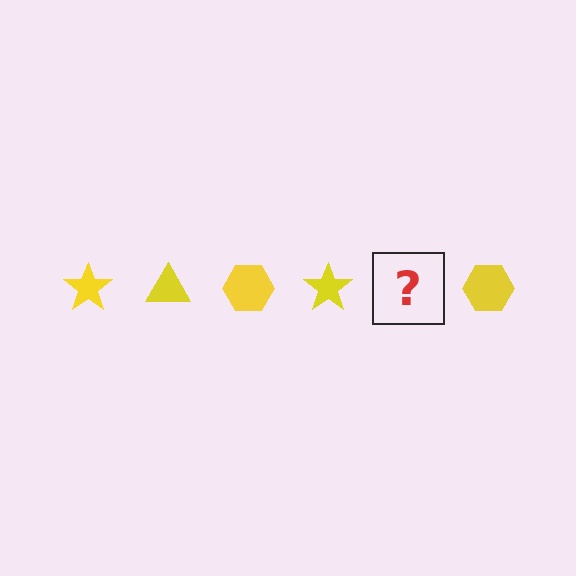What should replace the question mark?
The question mark should be replaced with a yellow triangle.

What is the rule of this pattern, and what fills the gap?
The rule is that the pattern cycles through star, triangle, hexagon shapes in yellow. The gap should be filled with a yellow triangle.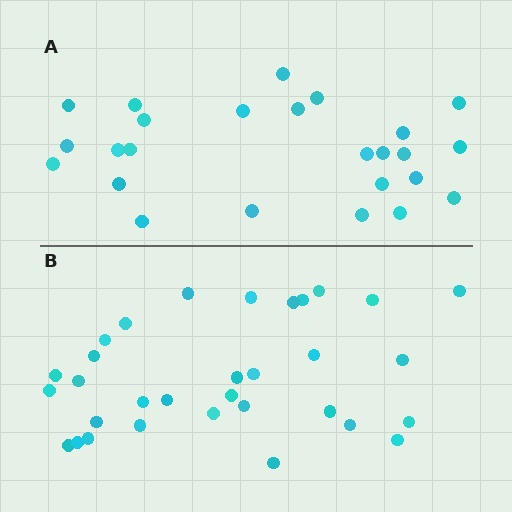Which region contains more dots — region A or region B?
Region B (the bottom region) has more dots.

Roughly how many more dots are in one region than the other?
Region B has roughly 8 or so more dots than region A.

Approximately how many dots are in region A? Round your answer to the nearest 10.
About 20 dots. (The exact count is 25, which rounds to 20.)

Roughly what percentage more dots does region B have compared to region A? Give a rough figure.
About 30% more.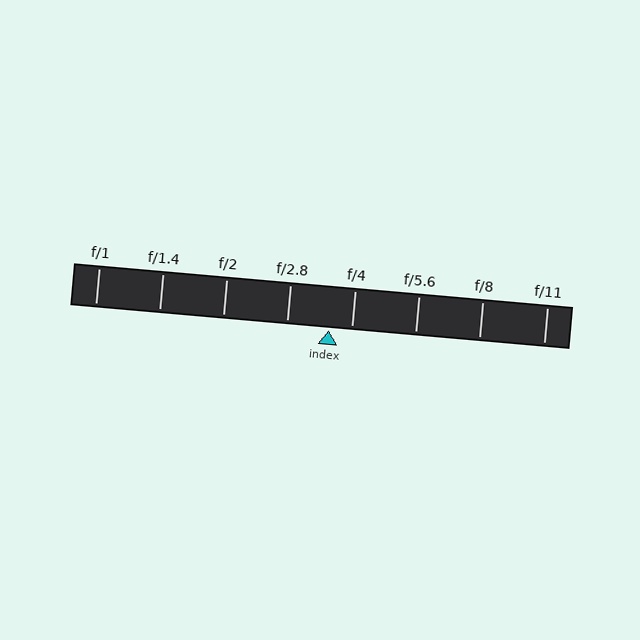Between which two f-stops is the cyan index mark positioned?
The index mark is between f/2.8 and f/4.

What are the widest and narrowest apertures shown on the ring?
The widest aperture shown is f/1 and the narrowest is f/11.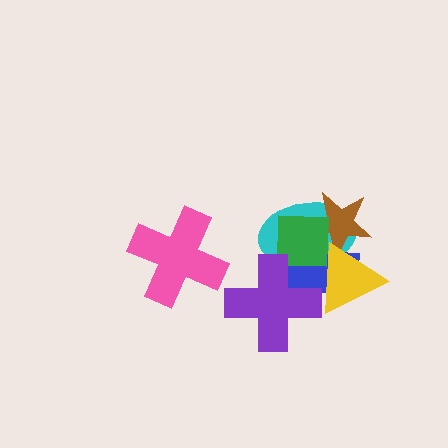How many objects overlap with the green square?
5 objects overlap with the green square.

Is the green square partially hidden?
Yes, it is partially covered by another shape.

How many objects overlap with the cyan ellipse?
5 objects overlap with the cyan ellipse.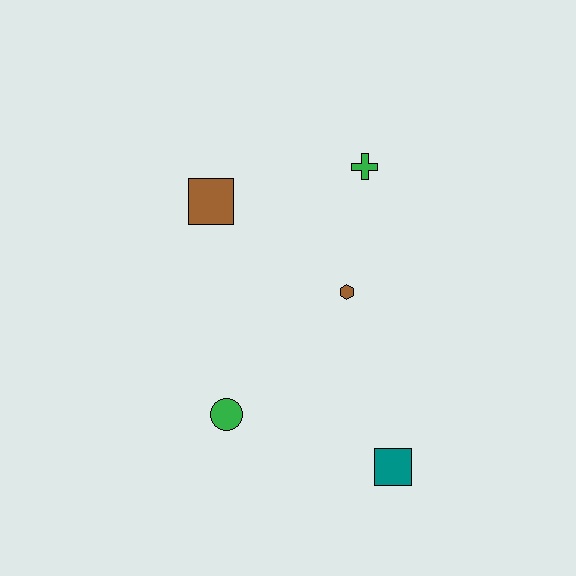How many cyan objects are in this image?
There are no cyan objects.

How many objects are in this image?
There are 5 objects.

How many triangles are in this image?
There are no triangles.